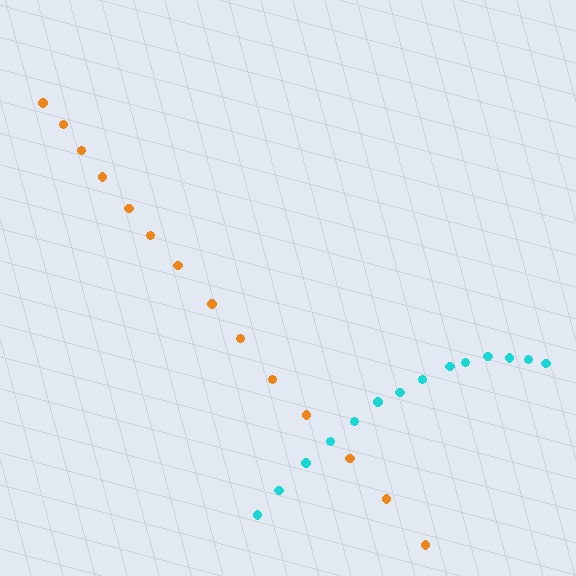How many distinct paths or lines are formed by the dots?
There are 2 distinct paths.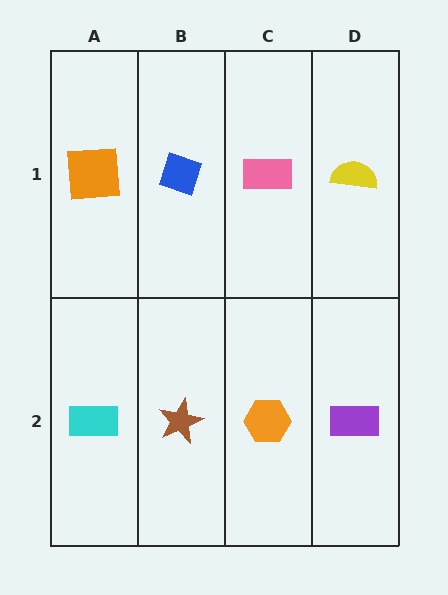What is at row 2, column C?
An orange hexagon.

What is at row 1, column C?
A pink rectangle.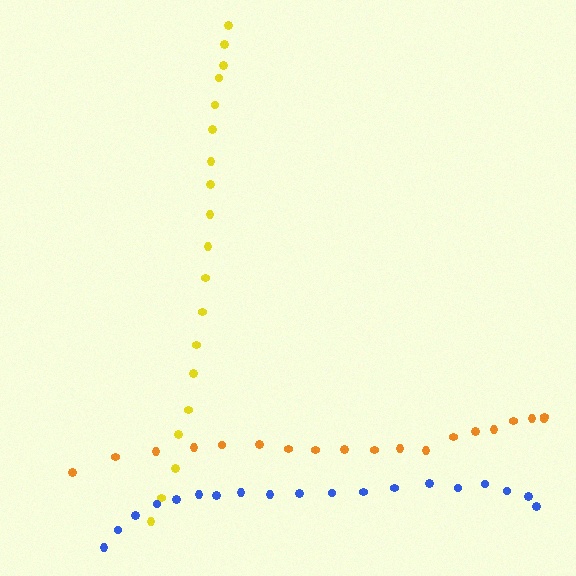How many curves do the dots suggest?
There are 3 distinct paths.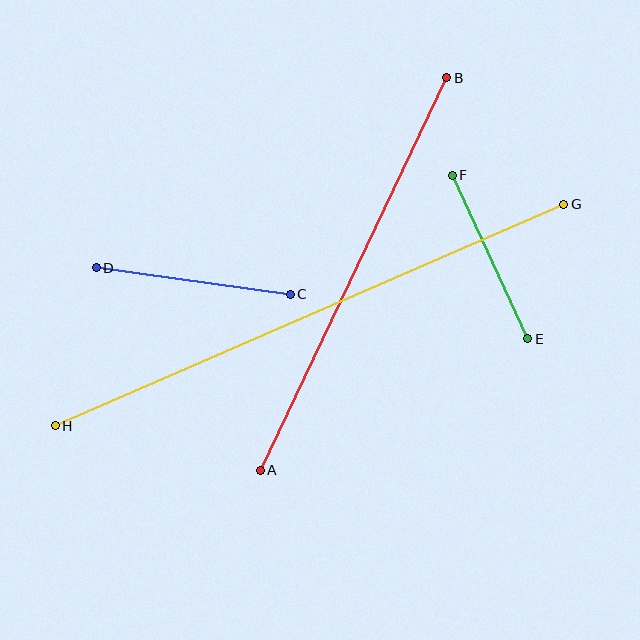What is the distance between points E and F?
The distance is approximately 180 pixels.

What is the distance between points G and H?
The distance is approximately 555 pixels.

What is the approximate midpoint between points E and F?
The midpoint is at approximately (490, 257) pixels.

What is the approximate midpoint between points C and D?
The midpoint is at approximately (193, 281) pixels.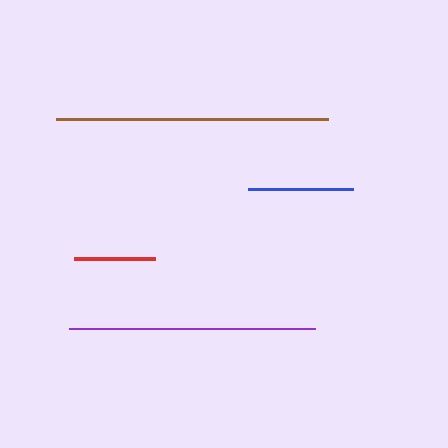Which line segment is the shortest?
The red line is the shortest at approximately 81 pixels.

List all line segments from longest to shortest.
From longest to shortest: brown, purple, blue, red.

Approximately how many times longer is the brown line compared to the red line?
The brown line is approximately 3.4 times the length of the red line.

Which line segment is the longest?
The brown line is the longest at approximately 272 pixels.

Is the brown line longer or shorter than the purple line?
The brown line is longer than the purple line.